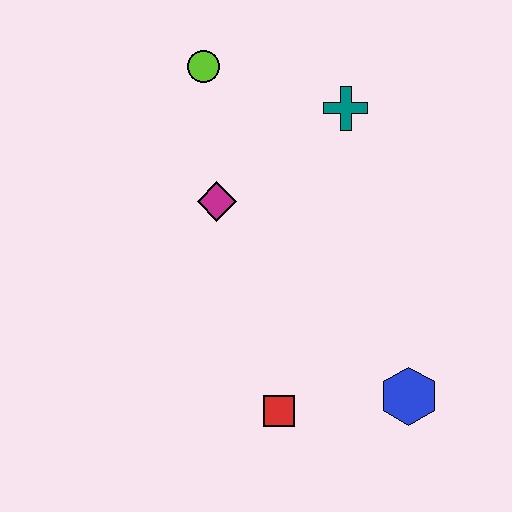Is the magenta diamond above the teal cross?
No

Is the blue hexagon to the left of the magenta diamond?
No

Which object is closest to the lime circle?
The magenta diamond is closest to the lime circle.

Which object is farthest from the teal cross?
The red square is farthest from the teal cross.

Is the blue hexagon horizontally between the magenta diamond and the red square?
No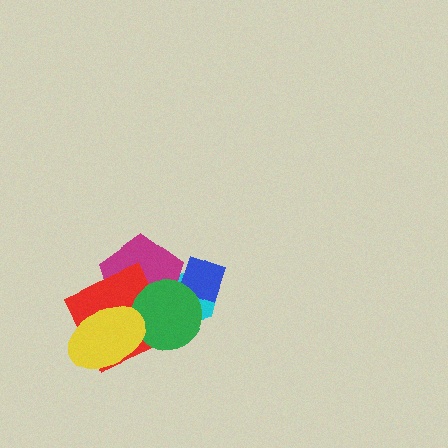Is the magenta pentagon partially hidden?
Yes, it is partially covered by another shape.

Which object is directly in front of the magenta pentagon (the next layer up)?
The blue diamond is directly in front of the magenta pentagon.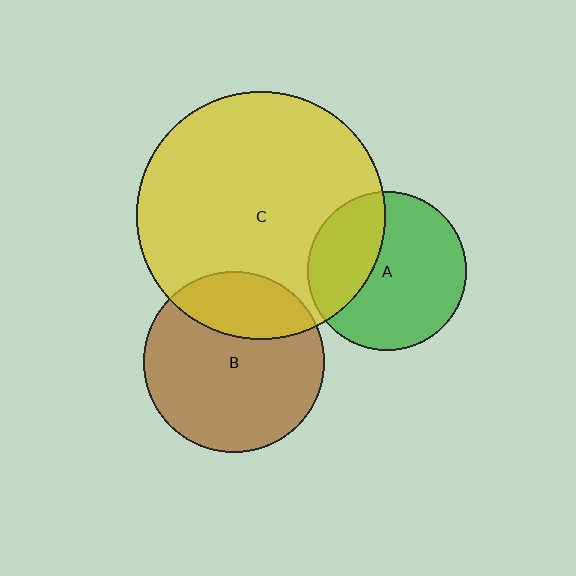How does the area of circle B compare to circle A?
Approximately 1.3 times.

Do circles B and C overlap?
Yes.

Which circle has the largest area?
Circle C (yellow).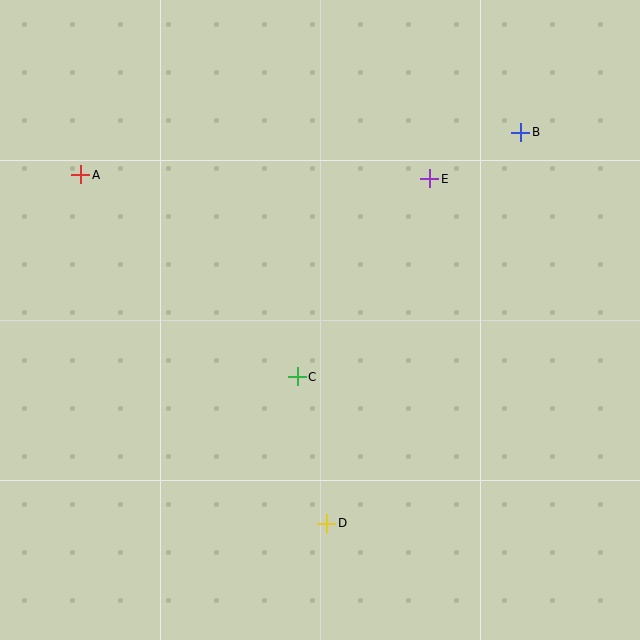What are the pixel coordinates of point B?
Point B is at (521, 132).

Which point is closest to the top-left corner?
Point A is closest to the top-left corner.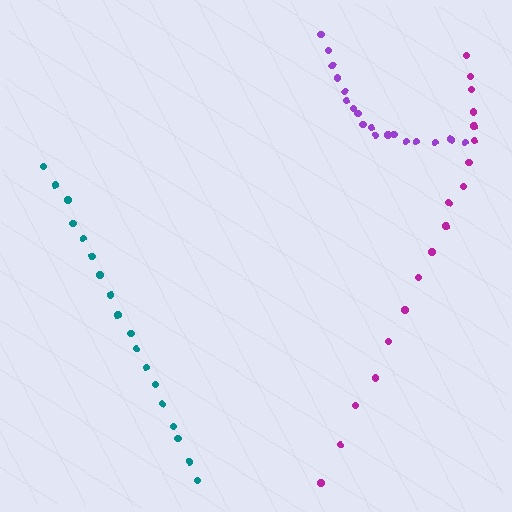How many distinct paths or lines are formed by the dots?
There are 3 distinct paths.